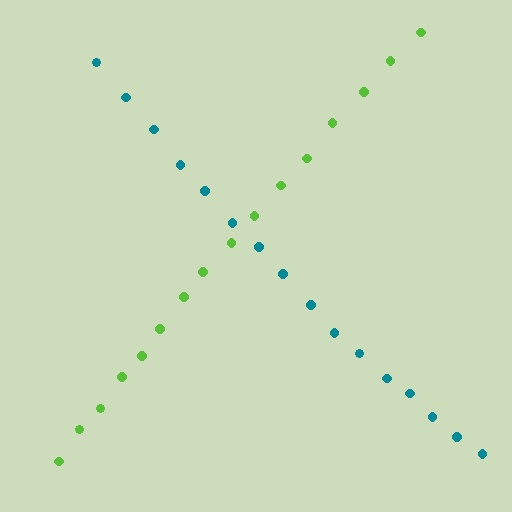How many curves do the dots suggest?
There are 2 distinct paths.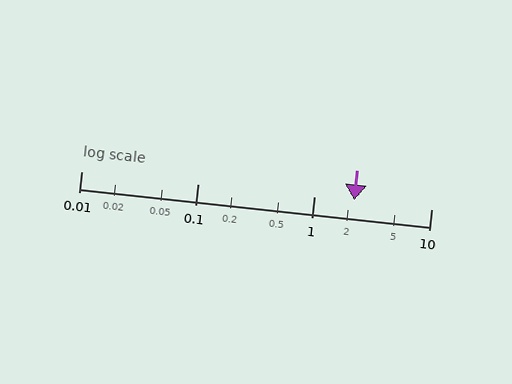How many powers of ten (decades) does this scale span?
The scale spans 3 decades, from 0.01 to 10.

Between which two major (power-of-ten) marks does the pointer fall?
The pointer is between 1 and 10.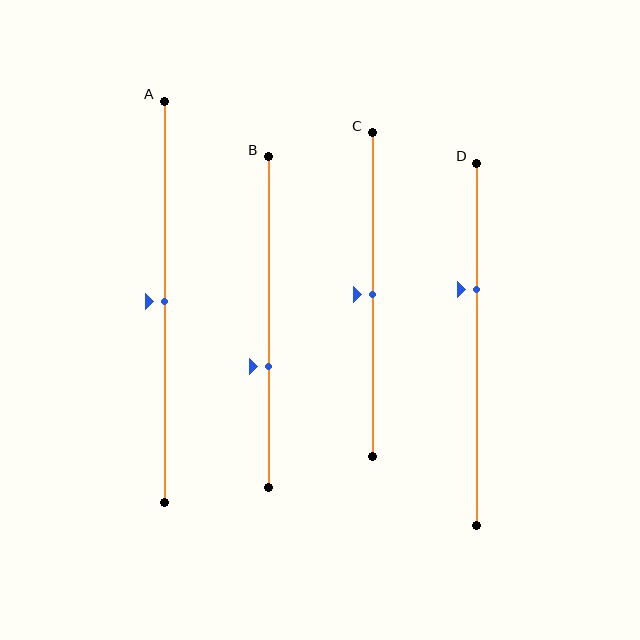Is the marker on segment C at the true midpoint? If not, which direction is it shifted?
Yes, the marker on segment C is at the true midpoint.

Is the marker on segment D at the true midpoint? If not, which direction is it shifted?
No, the marker on segment D is shifted upward by about 15% of the segment length.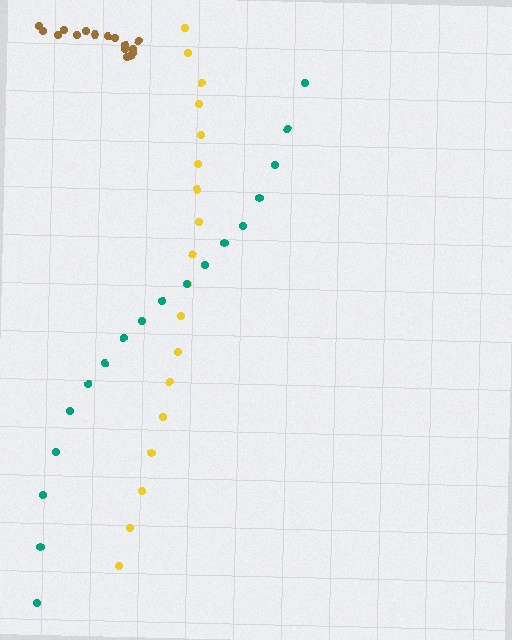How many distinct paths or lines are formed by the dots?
There are 3 distinct paths.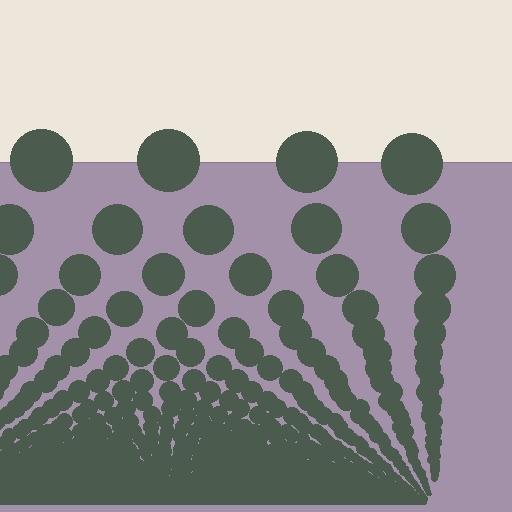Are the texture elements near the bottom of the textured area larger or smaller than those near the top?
Smaller. The gradient is inverted — elements near the bottom are smaller and denser.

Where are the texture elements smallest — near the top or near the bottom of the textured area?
Near the bottom.